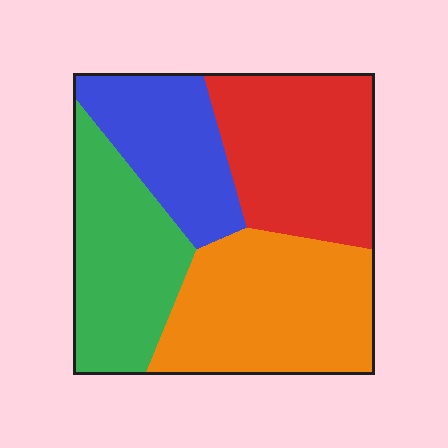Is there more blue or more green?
Green.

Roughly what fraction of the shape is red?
Red takes up about one quarter (1/4) of the shape.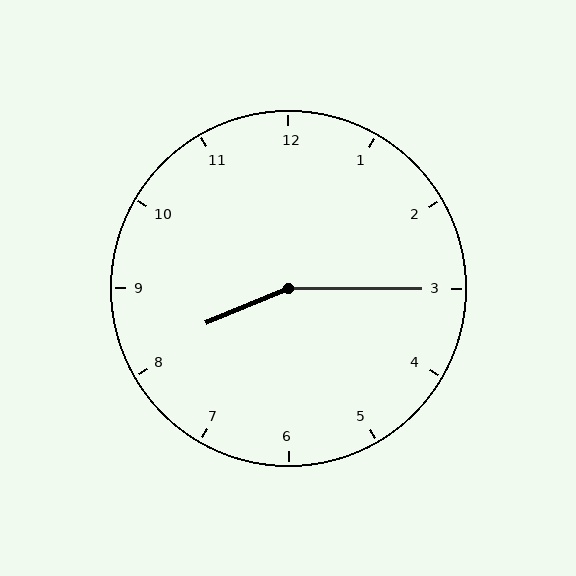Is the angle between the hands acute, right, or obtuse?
It is obtuse.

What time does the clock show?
8:15.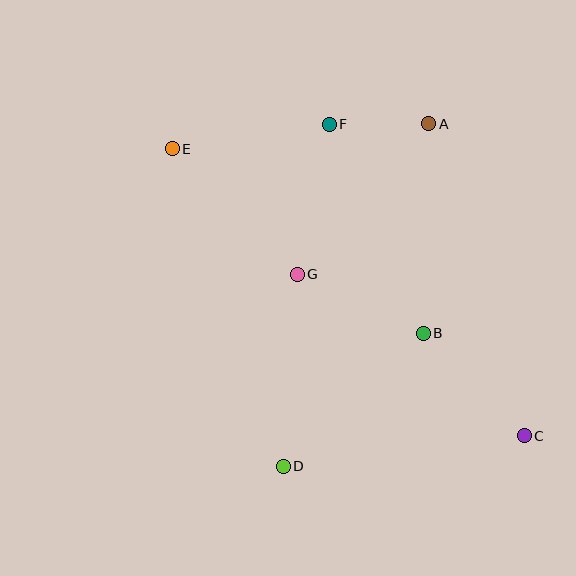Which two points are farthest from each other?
Points C and E are farthest from each other.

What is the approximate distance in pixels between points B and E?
The distance between B and E is approximately 311 pixels.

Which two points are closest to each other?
Points A and F are closest to each other.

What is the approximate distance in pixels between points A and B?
The distance between A and B is approximately 210 pixels.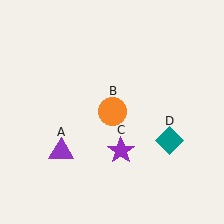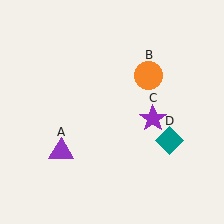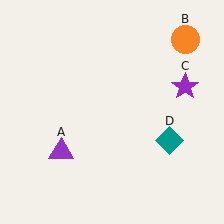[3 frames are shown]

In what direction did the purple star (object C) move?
The purple star (object C) moved up and to the right.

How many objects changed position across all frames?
2 objects changed position: orange circle (object B), purple star (object C).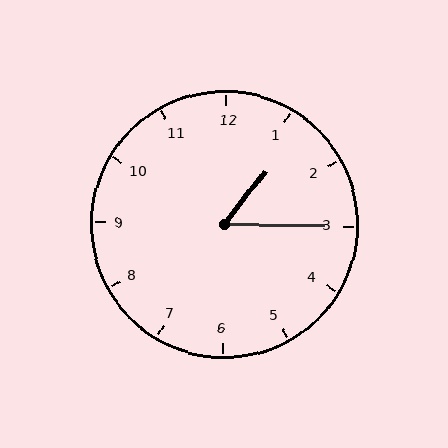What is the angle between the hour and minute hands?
Approximately 52 degrees.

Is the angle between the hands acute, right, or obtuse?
It is acute.